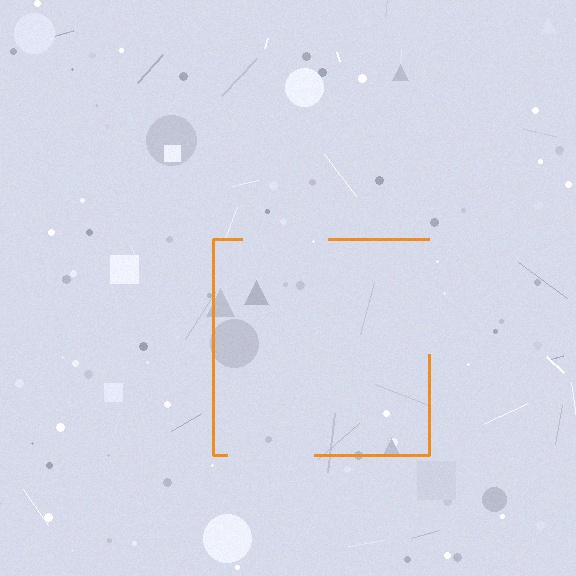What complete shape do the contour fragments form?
The contour fragments form a square.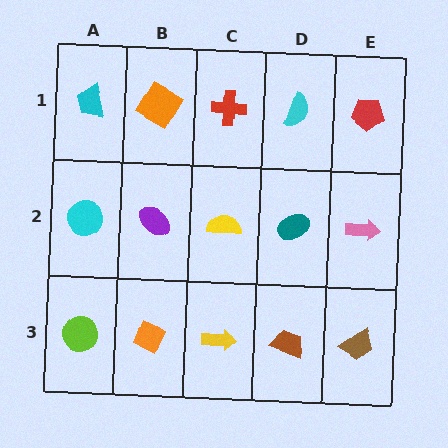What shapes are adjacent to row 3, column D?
A teal ellipse (row 2, column D), a yellow arrow (row 3, column C), a brown trapezoid (row 3, column E).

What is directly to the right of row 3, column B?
A yellow arrow.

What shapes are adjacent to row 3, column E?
A pink arrow (row 2, column E), a brown trapezoid (row 3, column D).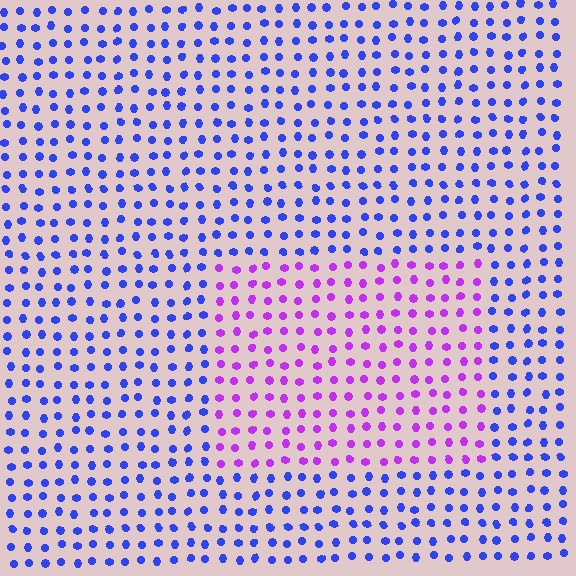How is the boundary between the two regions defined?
The boundary is defined purely by a slight shift in hue (about 52 degrees). Spacing, size, and orientation are identical on both sides.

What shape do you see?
I see a rectangle.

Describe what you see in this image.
The image is filled with small blue elements in a uniform arrangement. A rectangle-shaped region is visible where the elements are tinted to a slightly different hue, forming a subtle color boundary.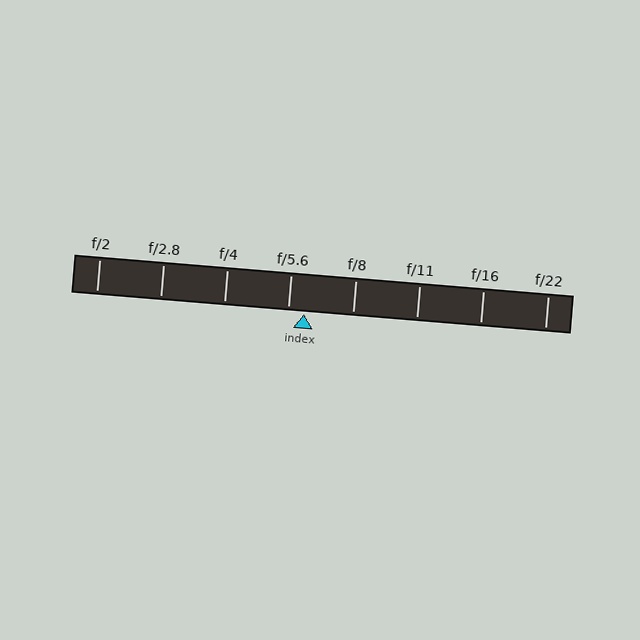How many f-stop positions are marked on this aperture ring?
There are 8 f-stop positions marked.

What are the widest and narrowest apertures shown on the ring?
The widest aperture shown is f/2 and the narrowest is f/22.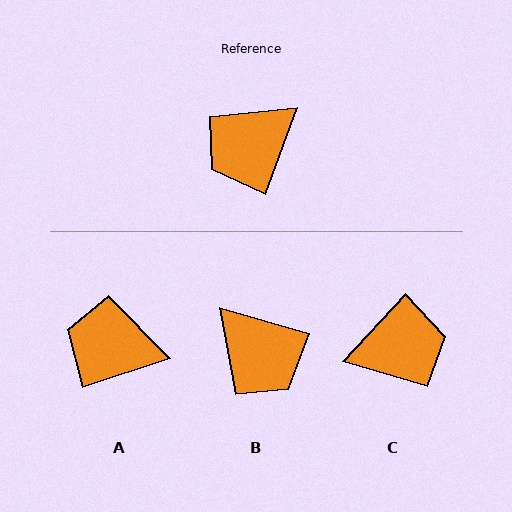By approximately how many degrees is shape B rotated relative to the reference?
Approximately 94 degrees counter-clockwise.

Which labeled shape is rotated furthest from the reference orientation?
C, about 158 degrees away.